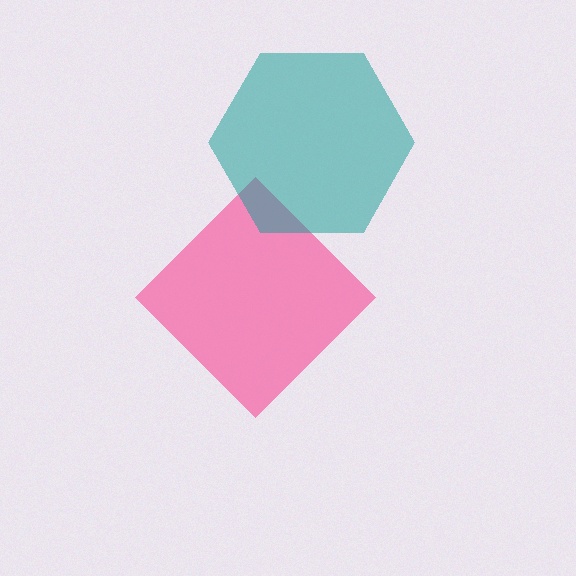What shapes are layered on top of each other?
The layered shapes are: a pink diamond, a teal hexagon.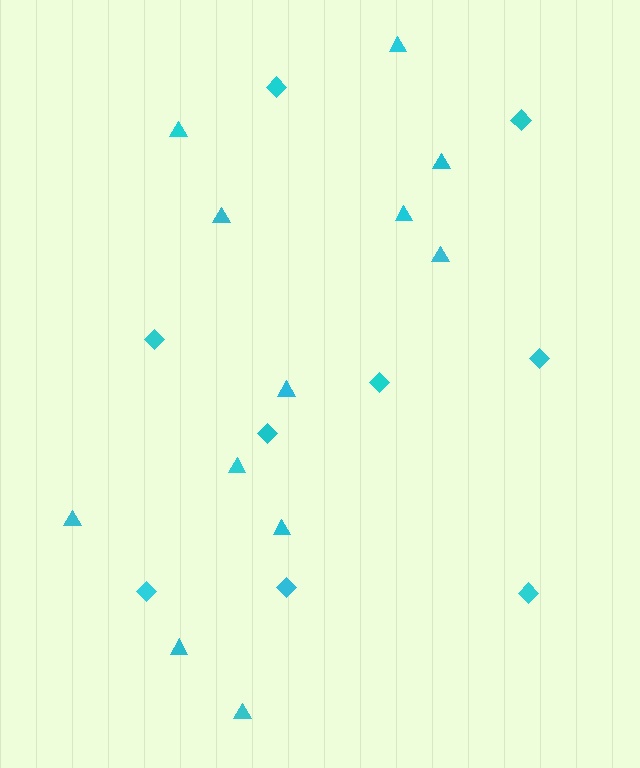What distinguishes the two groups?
There are 2 groups: one group of diamonds (9) and one group of triangles (12).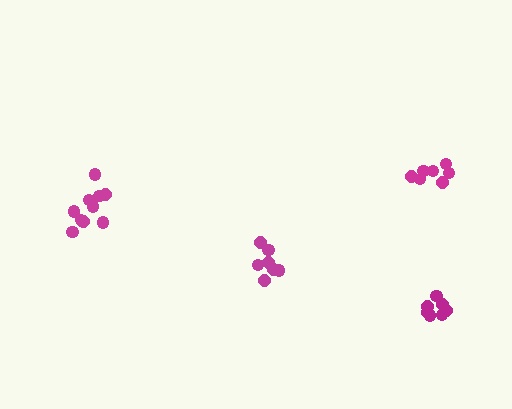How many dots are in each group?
Group 1: 11 dots, Group 2: 7 dots, Group 3: 7 dots, Group 4: 7 dots (32 total).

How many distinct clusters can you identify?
There are 4 distinct clusters.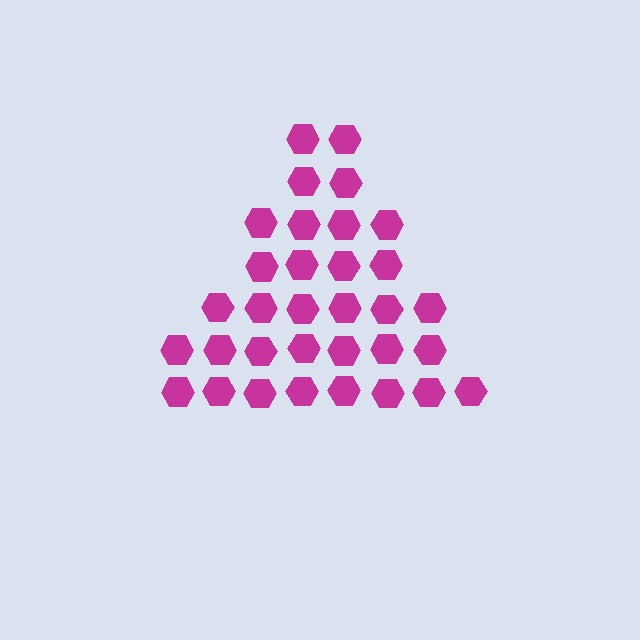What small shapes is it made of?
It is made of small hexagons.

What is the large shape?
The large shape is a triangle.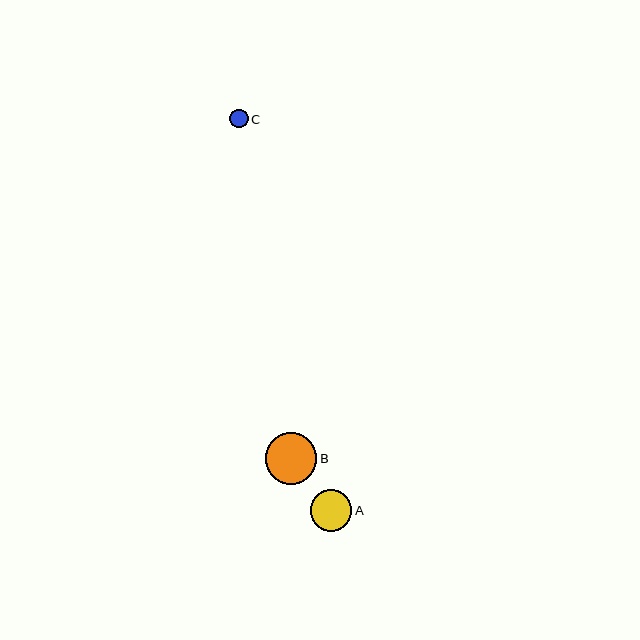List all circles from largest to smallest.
From largest to smallest: B, A, C.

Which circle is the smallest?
Circle C is the smallest with a size of approximately 19 pixels.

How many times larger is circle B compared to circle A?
Circle B is approximately 1.3 times the size of circle A.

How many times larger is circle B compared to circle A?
Circle B is approximately 1.3 times the size of circle A.